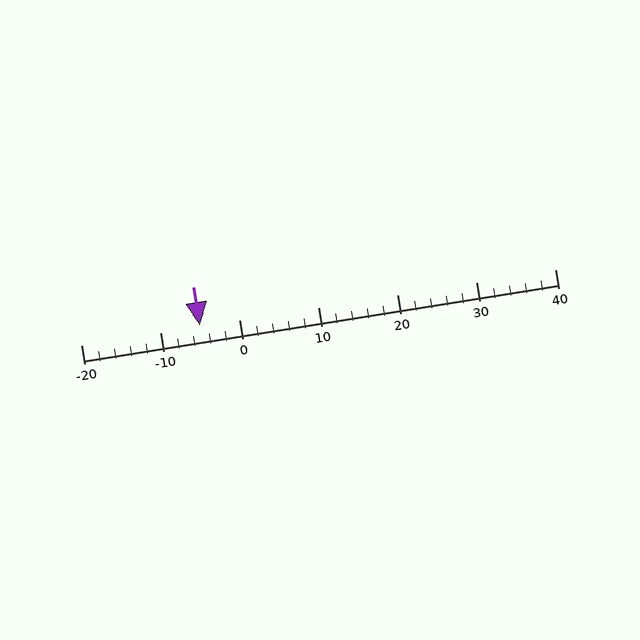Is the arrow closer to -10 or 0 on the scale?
The arrow is closer to 0.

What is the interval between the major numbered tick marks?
The major tick marks are spaced 10 units apart.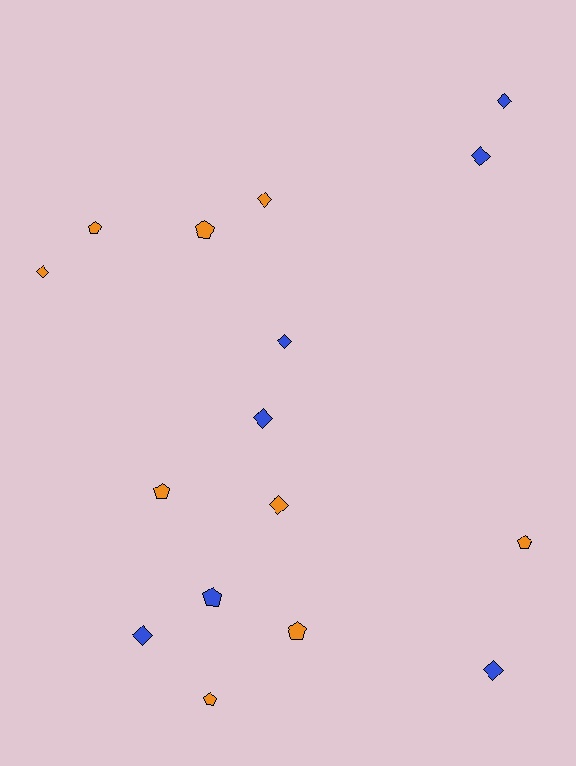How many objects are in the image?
There are 16 objects.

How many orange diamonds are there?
There are 3 orange diamonds.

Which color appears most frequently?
Orange, with 9 objects.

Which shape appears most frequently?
Diamond, with 9 objects.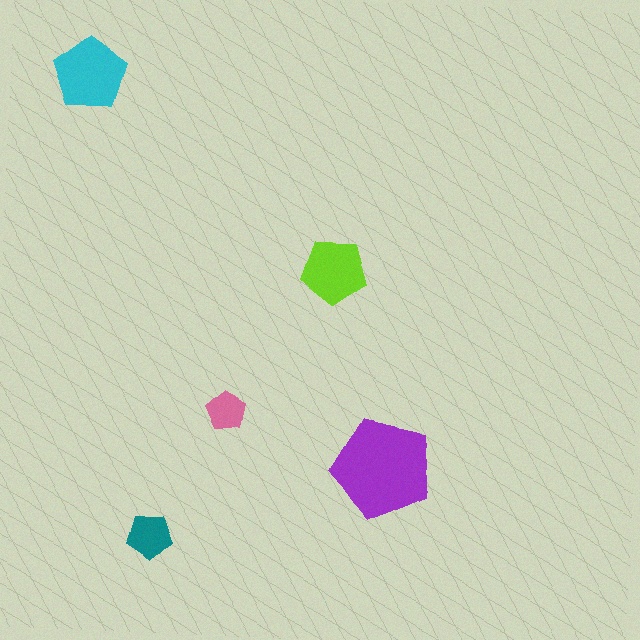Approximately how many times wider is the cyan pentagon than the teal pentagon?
About 1.5 times wider.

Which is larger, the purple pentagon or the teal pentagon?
The purple one.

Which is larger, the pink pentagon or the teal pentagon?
The teal one.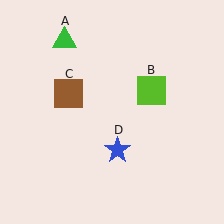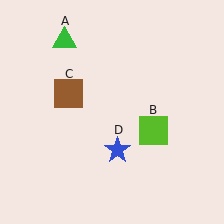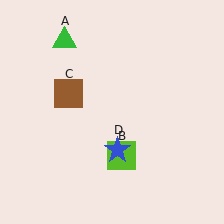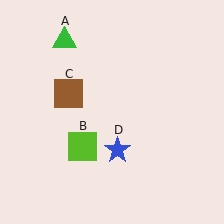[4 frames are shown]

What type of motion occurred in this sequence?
The lime square (object B) rotated clockwise around the center of the scene.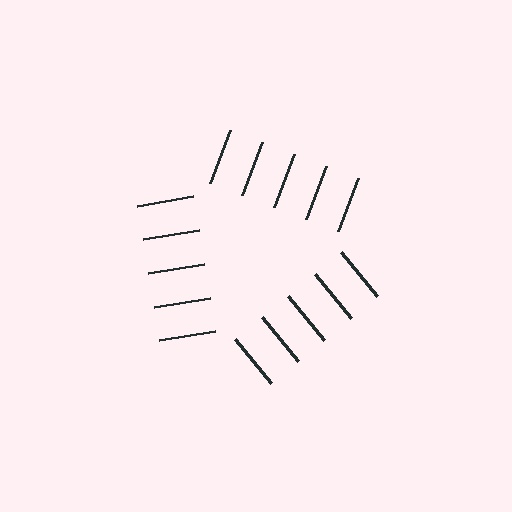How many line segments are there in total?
15 — 5 along each of the 3 edges.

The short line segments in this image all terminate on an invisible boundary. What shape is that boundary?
An illusory triangle — the line segments terminate on its edges but no continuous stroke is drawn.